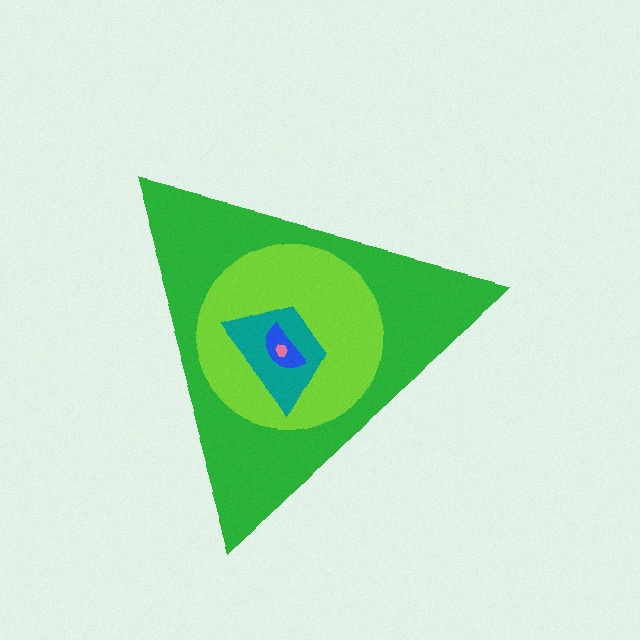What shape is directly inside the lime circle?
The teal trapezoid.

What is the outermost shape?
The green triangle.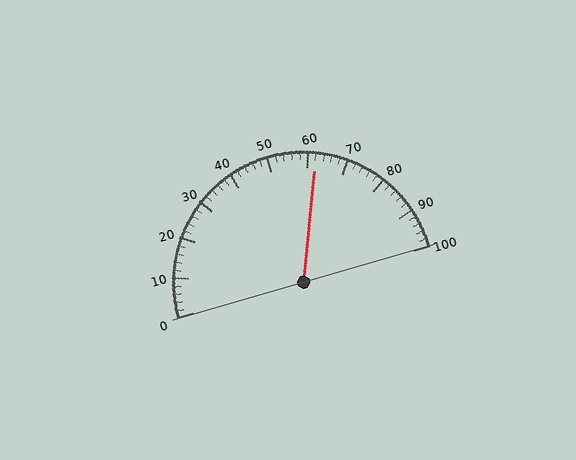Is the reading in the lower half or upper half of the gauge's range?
The reading is in the upper half of the range (0 to 100).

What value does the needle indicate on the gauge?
The needle indicates approximately 62.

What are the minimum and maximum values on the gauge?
The gauge ranges from 0 to 100.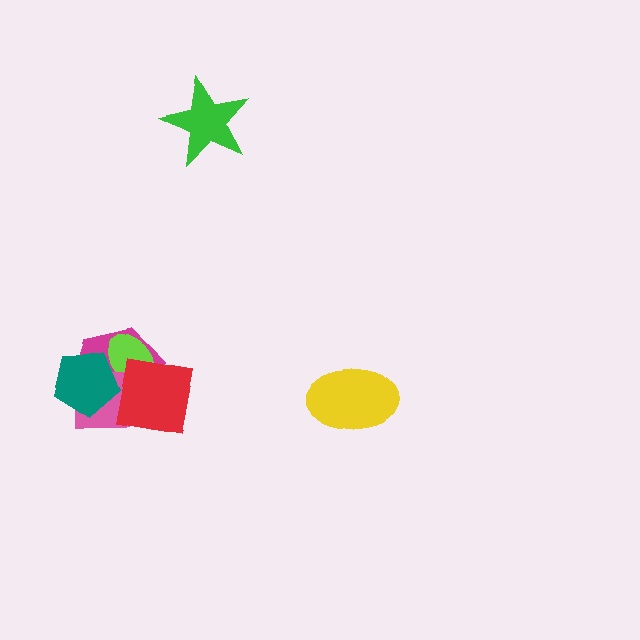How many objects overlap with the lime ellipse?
4 objects overlap with the lime ellipse.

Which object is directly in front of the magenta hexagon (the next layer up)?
The lime ellipse is directly in front of the magenta hexagon.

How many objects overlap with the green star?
0 objects overlap with the green star.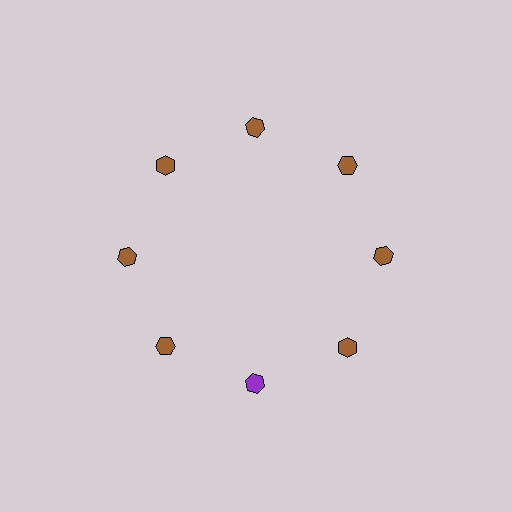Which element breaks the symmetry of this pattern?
The purple hexagon at roughly the 6 o'clock position breaks the symmetry. All other shapes are brown hexagons.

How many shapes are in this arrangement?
There are 8 shapes arranged in a ring pattern.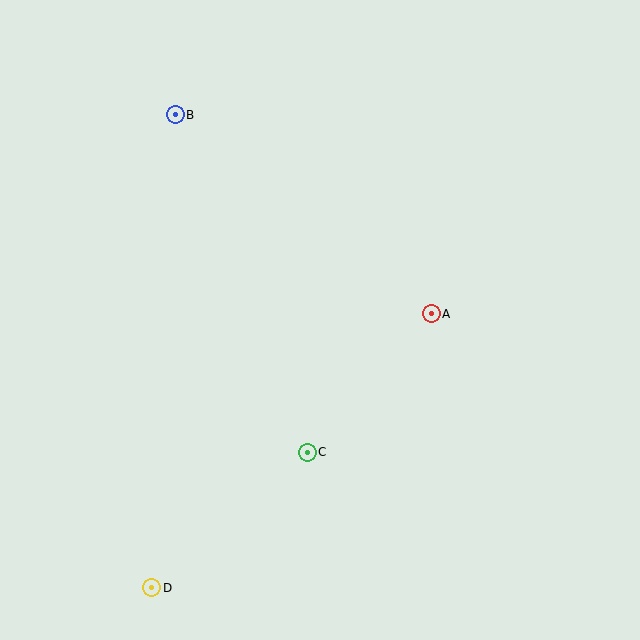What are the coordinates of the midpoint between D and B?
The midpoint between D and B is at (163, 351).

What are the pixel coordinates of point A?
Point A is at (431, 314).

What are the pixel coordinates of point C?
Point C is at (307, 452).